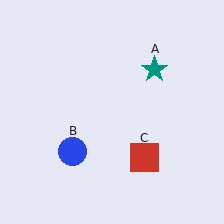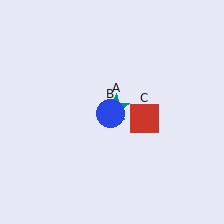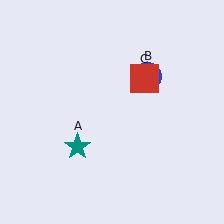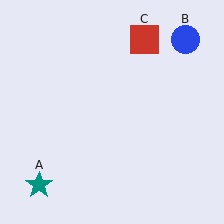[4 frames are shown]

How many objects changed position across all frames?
3 objects changed position: teal star (object A), blue circle (object B), red square (object C).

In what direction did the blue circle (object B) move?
The blue circle (object B) moved up and to the right.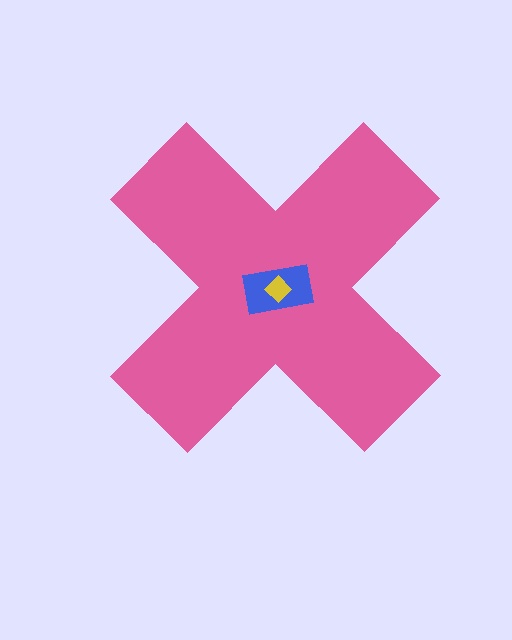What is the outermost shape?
The pink cross.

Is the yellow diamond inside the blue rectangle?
Yes.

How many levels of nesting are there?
3.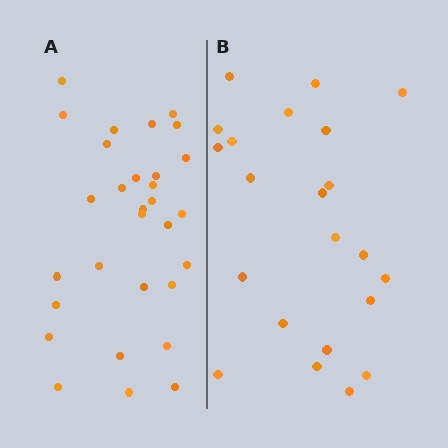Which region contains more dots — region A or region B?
Region A (the left region) has more dots.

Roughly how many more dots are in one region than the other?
Region A has roughly 8 or so more dots than region B.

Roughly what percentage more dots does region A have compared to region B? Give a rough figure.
About 35% more.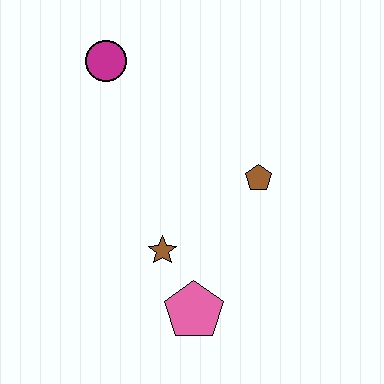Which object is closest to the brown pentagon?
The brown star is closest to the brown pentagon.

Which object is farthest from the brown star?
The magenta circle is farthest from the brown star.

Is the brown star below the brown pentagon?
Yes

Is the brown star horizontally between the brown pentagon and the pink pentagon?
No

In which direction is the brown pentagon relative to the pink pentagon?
The brown pentagon is above the pink pentagon.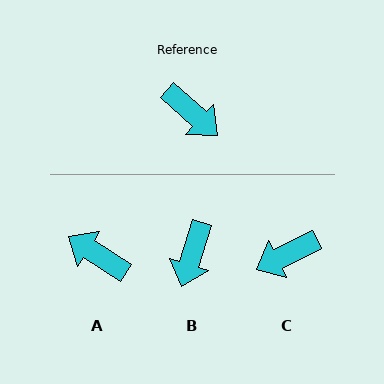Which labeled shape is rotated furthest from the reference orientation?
A, about 170 degrees away.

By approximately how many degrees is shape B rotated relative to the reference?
Approximately 65 degrees clockwise.